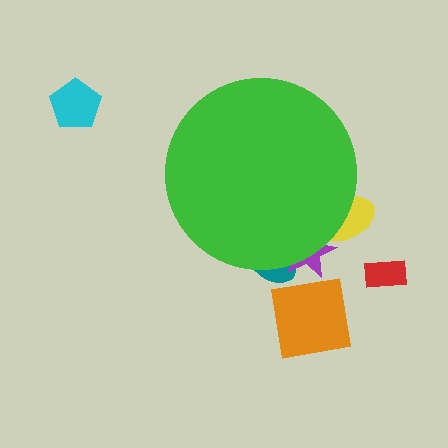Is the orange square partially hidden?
No, the orange square is fully visible.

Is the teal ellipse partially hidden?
Yes, the teal ellipse is partially hidden behind the green circle.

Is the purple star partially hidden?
Yes, the purple star is partially hidden behind the green circle.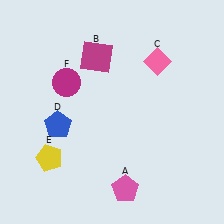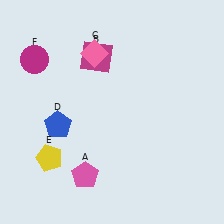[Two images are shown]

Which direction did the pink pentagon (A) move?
The pink pentagon (A) moved left.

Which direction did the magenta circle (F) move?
The magenta circle (F) moved left.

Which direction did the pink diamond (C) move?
The pink diamond (C) moved left.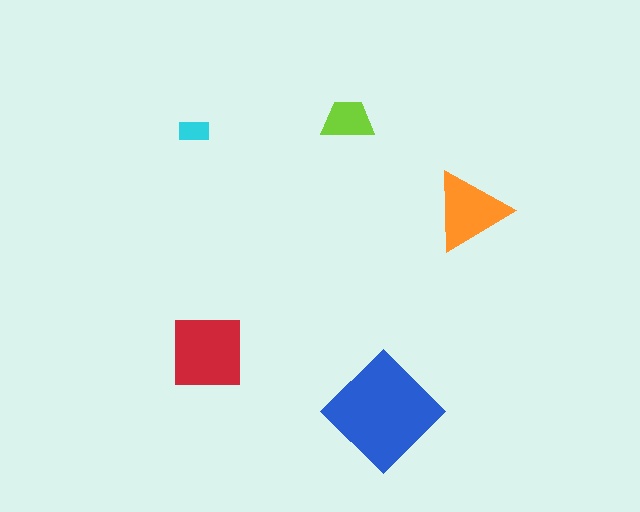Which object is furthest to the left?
The cyan rectangle is leftmost.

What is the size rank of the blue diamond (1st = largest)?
1st.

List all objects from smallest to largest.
The cyan rectangle, the lime trapezoid, the orange triangle, the red square, the blue diamond.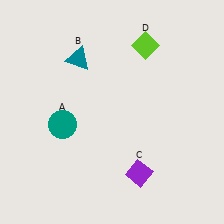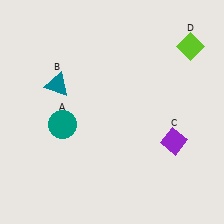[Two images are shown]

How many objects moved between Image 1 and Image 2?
3 objects moved between the two images.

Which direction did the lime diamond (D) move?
The lime diamond (D) moved right.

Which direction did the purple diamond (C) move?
The purple diamond (C) moved right.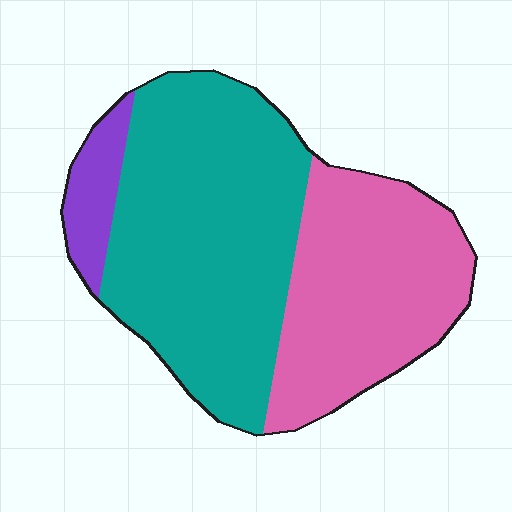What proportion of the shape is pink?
Pink covers about 35% of the shape.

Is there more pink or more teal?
Teal.